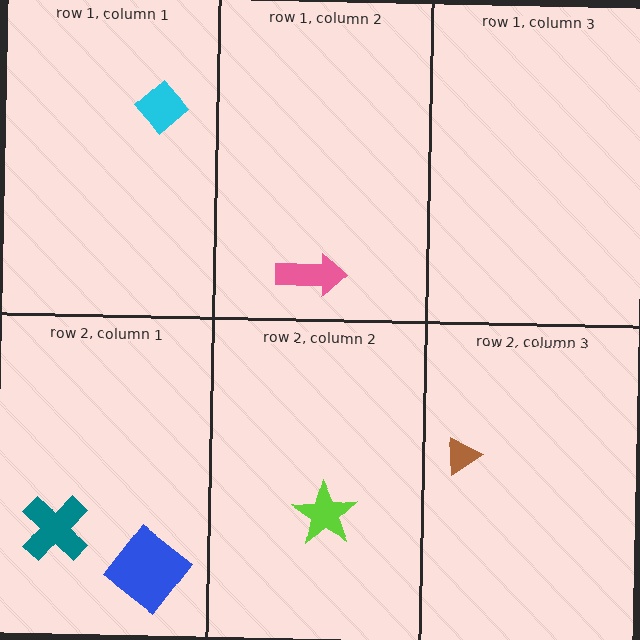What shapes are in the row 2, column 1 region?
The blue diamond, the teal cross.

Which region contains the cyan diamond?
The row 1, column 1 region.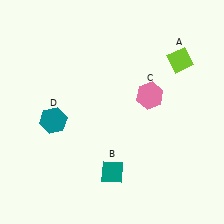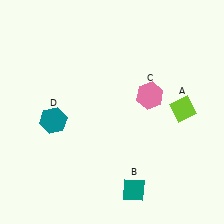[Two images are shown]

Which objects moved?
The objects that moved are: the lime diamond (A), the teal diamond (B).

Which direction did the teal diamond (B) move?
The teal diamond (B) moved right.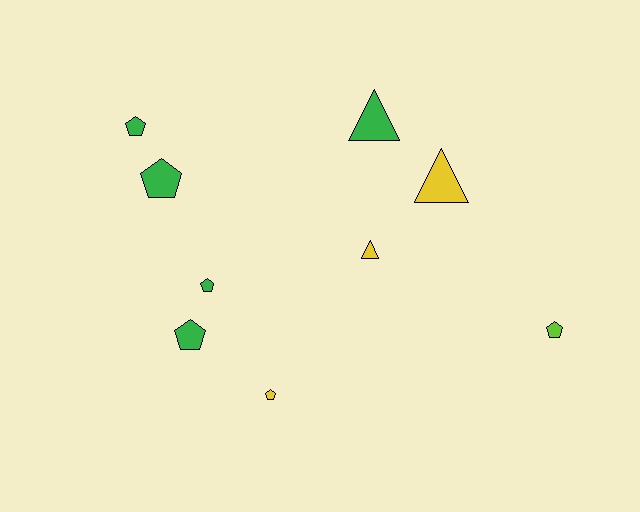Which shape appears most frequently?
Pentagon, with 6 objects.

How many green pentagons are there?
There are 4 green pentagons.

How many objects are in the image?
There are 9 objects.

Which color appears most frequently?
Green, with 5 objects.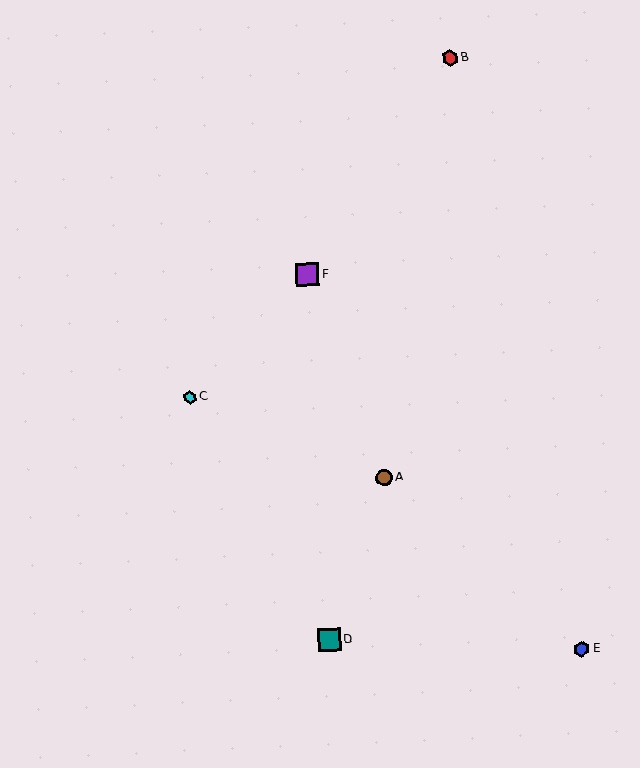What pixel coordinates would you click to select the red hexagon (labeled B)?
Click at (450, 58) to select the red hexagon B.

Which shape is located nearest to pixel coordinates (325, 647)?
The teal square (labeled D) at (329, 640) is nearest to that location.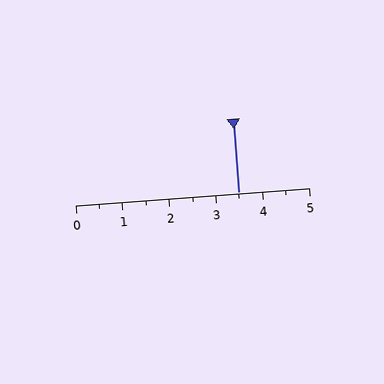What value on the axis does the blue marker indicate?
The marker indicates approximately 3.5.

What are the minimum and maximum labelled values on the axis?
The axis runs from 0 to 5.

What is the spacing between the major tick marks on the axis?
The major ticks are spaced 1 apart.